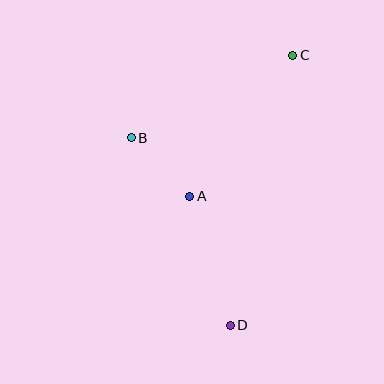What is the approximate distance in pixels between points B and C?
The distance between B and C is approximately 181 pixels.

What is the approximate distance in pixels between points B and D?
The distance between B and D is approximately 212 pixels.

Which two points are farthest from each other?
Points C and D are farthest from each other.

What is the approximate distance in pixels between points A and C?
The distance between A and C is approximately 175 pixels.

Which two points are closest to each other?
Points A and B are closest to each other.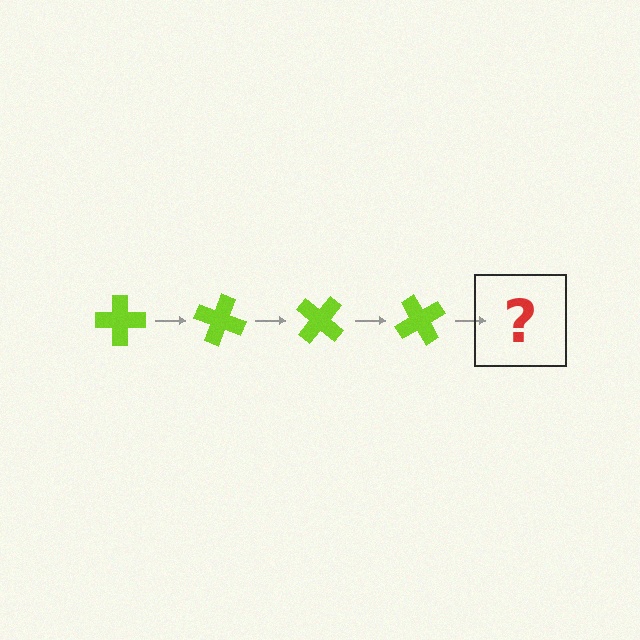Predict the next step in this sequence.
The next step is a lime cross rotated 80 degrees.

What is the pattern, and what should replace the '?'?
The pattern is that the cross rotates 20 degrees each step. The '?' should be a lime cross rotated 80 degrees.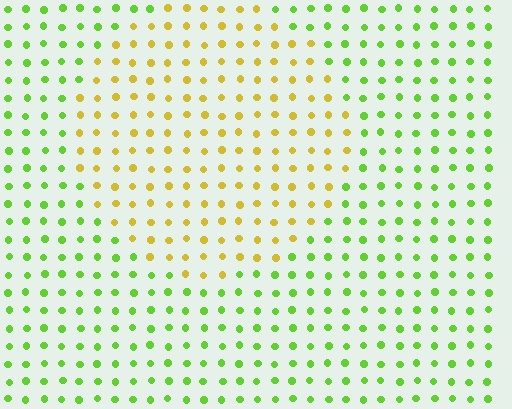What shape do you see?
I see a circle.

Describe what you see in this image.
The image is filled with small lime elements in a uniform arrangement. A circle-shaped region is visible where the elements are tinted to a slightly different hue, forming a subtle color boundary.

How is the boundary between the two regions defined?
The boundary is defined purely by a slight shift in hue (about 50 degrees). Spacing, size, and orientation are identical on both sides.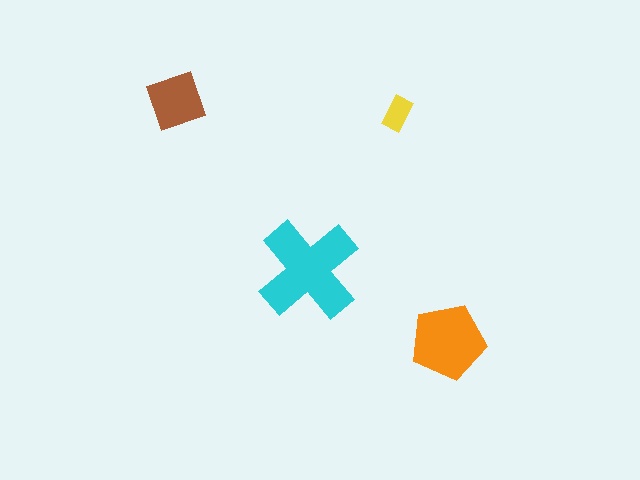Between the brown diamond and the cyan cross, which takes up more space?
The cyan cross.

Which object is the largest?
The cyan cross.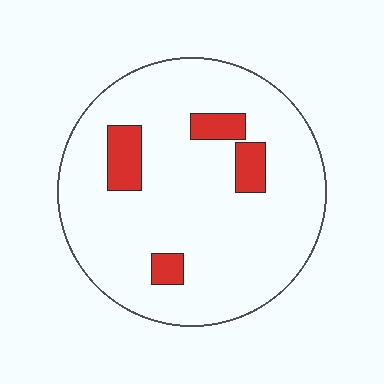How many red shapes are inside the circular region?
4.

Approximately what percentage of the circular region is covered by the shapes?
Approximately 10%.